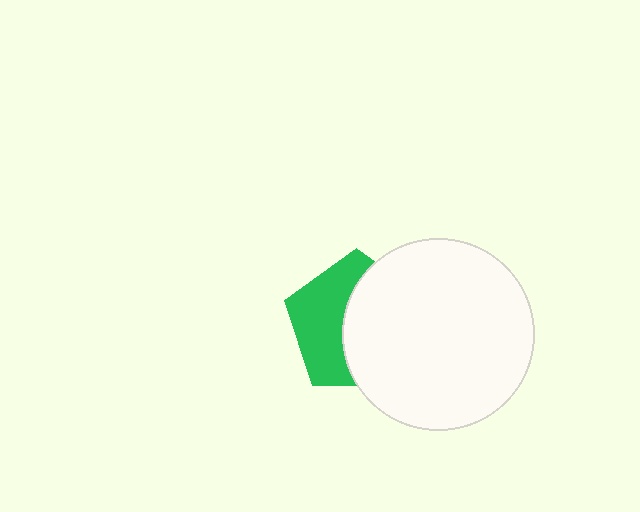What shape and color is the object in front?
The object in front is a white circle.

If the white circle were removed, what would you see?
You would see the complete green pentagon.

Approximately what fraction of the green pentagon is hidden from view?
Roughly 55% of the green pentagon is hidden behind the white circle.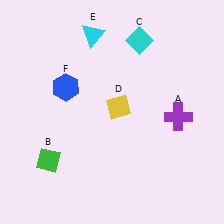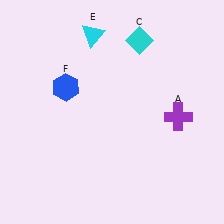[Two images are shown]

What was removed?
The yellow diamond (D), the green diamond (B) were removed in Image 2.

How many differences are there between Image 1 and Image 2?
There are 2 differences between the two images.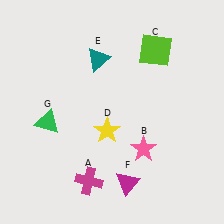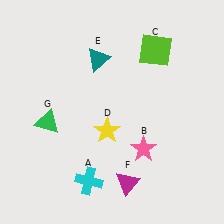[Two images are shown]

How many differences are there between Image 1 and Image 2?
There is 1 difference between the two images.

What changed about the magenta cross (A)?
In Image 1, A is magenta. In Image 2, it changed to cyan.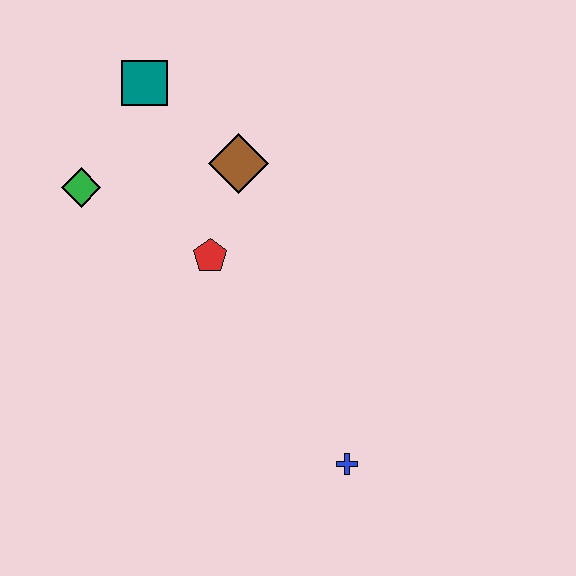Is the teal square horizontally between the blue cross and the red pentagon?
No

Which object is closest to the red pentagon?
The brown diamond is closest to the red pentagon.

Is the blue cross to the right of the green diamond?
Yes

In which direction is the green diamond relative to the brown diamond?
The green diamond is to the left of the brown diamond.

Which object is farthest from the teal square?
The blue cross is farthest from the teal square.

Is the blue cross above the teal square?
No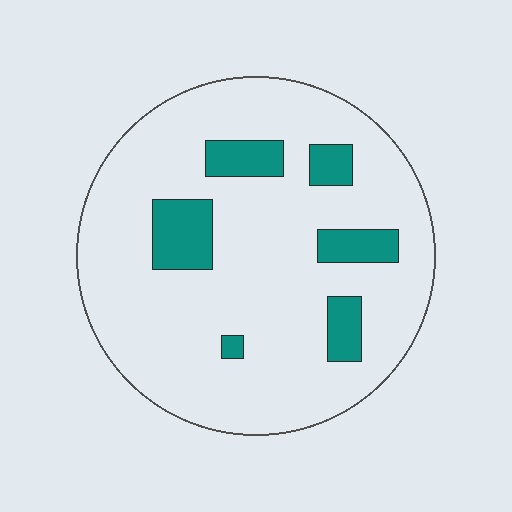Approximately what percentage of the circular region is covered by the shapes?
Approximately 15%.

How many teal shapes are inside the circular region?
6.